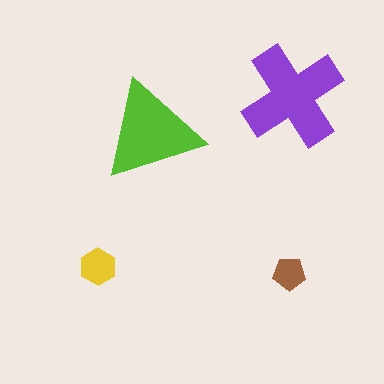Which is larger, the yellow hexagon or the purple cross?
The purple cross.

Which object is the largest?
The purple cross.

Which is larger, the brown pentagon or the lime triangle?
The lime triangle.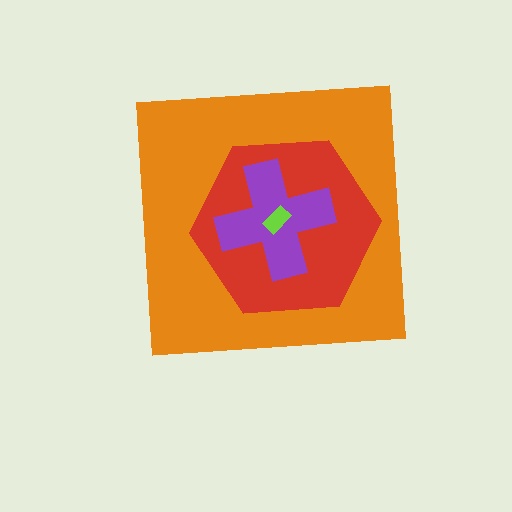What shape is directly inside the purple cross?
The lime rectangle.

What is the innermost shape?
The lime rectangle.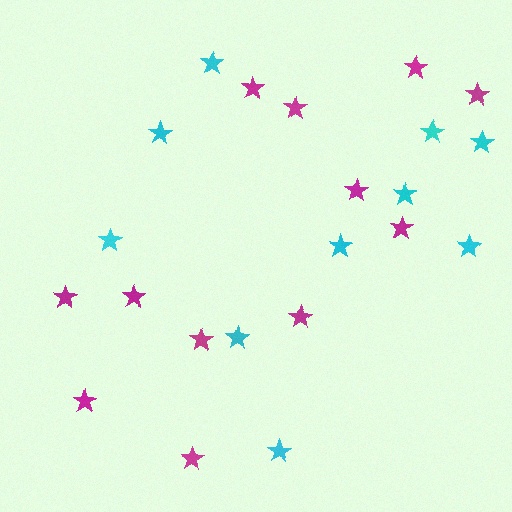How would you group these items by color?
There are 2 groups: one group of magenta stars (12) and one group of cyan stars (10).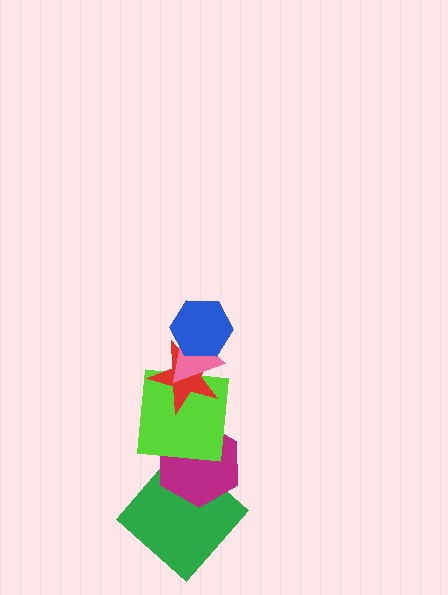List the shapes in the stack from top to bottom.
From top to bottom: the blue hexagon, the pink triangle, the red star, the lime square, the magenta hexagon, the green diamond.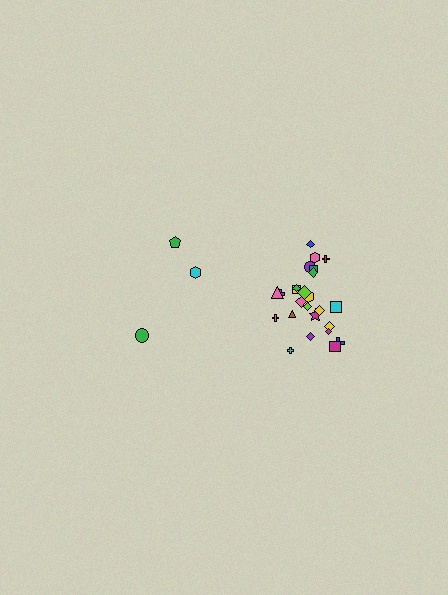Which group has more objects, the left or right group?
The right group.